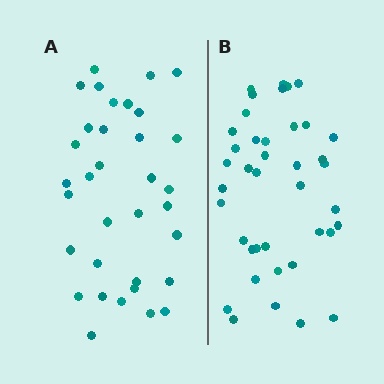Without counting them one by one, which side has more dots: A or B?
Region B (the right region) has more dots.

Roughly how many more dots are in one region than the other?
Region B has about 6 more dots than region A.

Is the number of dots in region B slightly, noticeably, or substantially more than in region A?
Region B has only slightly more — the two regions are fairly close. The ratio is roughly 1.2 to 1.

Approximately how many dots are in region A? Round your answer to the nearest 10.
About 30 dots. (The exact count is 34, which rounds to 30.)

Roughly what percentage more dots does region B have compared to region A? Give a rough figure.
About 20% more.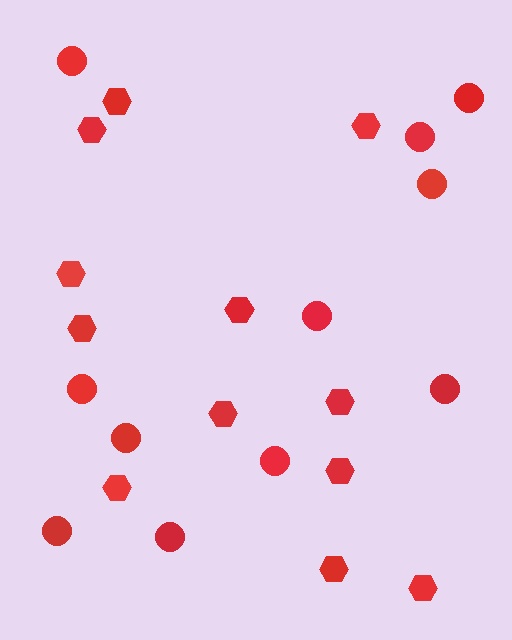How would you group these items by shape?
There are 2 groups: one group of hexagons (12) and one group of circles (11).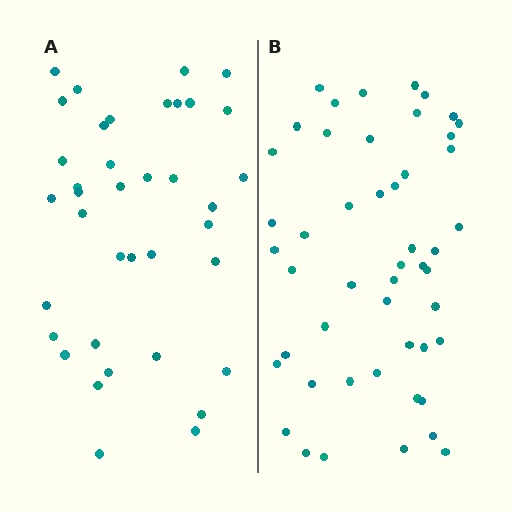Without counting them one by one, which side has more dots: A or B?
Region B (the right region) has more dots.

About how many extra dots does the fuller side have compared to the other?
Region B has roughly 12 or so more dots than region A.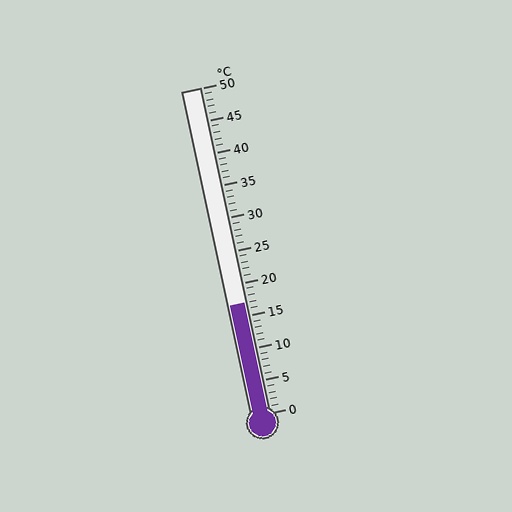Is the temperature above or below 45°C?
The temperature is below 45°C.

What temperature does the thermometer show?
The thermometer shows approximately 17°C.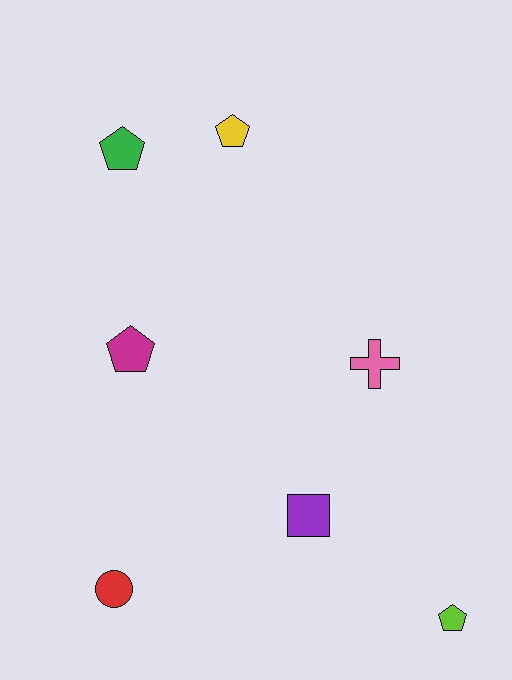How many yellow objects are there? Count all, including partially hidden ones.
There is 1 yellow object.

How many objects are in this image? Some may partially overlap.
There are 7 objects.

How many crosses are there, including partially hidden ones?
There is 1 cross.